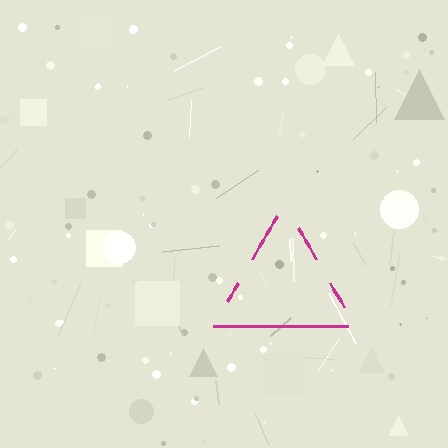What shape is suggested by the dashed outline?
The dashed outline suggests a triangle.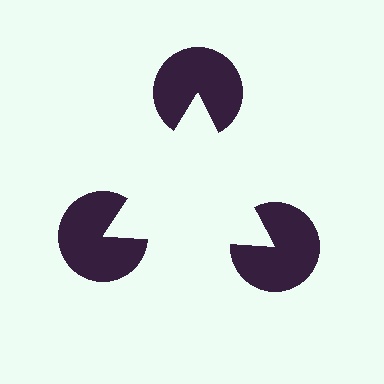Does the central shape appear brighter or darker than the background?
It typically appears slightly brighter than the background, even though no actual brightness change is drawn.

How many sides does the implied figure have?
3 sides.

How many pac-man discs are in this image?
There are 3 — one at each vertex of the illusory triangle.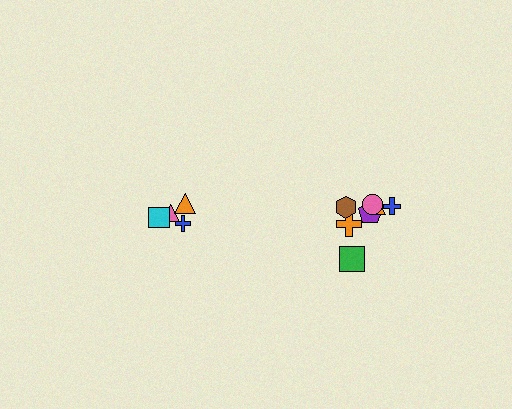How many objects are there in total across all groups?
There are 11 objects.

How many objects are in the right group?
There are 7 objects.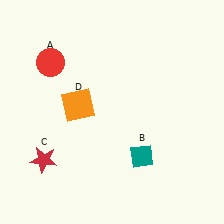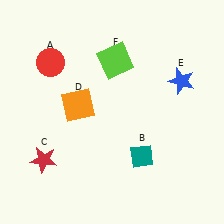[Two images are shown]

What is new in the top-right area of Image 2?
A blue star (E) was added in the top-right area of Image 2.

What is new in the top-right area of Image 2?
A lime square (F) was added in the top-right area of Image 2.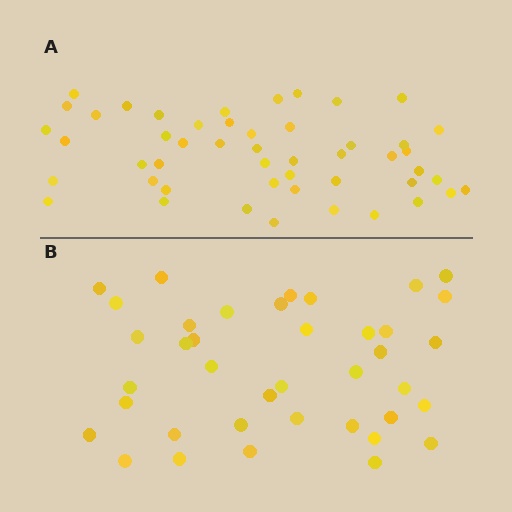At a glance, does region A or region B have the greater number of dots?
Region A (the top region) has more dots.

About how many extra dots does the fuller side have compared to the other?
Region A has roughly 10 or so more dots than region B.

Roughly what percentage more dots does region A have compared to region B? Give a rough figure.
About 25% more.